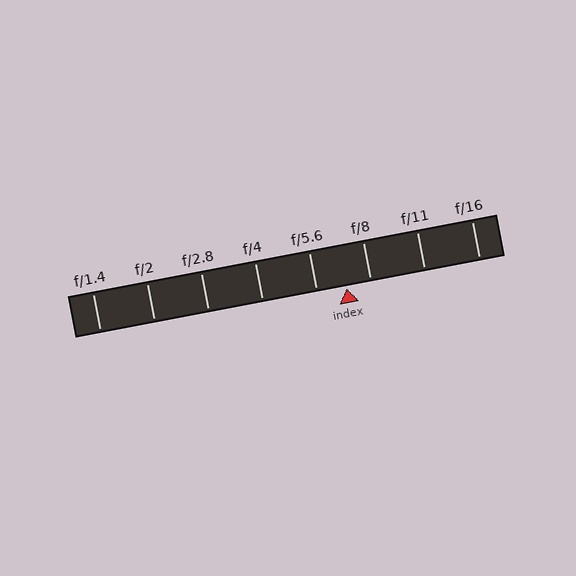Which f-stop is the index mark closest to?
The index mark is closest to f/8.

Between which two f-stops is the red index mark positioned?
The index mark is between f/5.6 and f/8.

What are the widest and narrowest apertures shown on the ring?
The widest aperture shown is f/1.4 and the narrowest is f/16.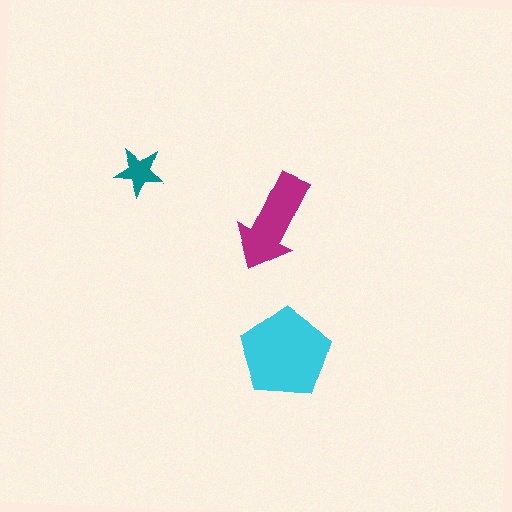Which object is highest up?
The teal star is topmost.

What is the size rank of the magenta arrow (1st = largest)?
2nd.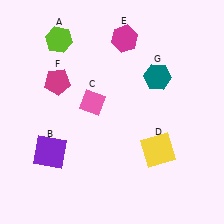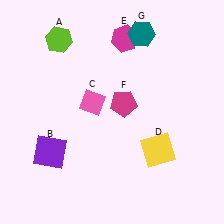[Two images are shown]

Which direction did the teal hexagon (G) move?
The teal hexagon (G) moved up.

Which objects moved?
The objects that moved are: the magenta pentagon (F), the teal hexagon (G).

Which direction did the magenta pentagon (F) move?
The magenta pentagon (F) moved right.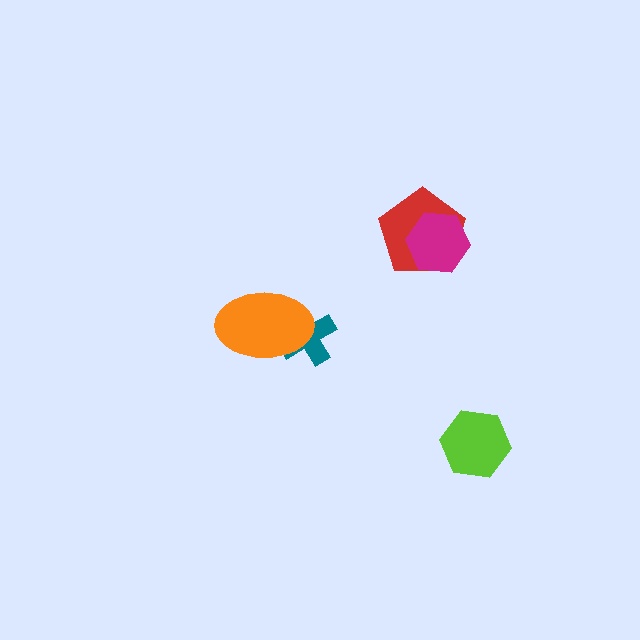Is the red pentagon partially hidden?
Yes, it is partially covered by another shape.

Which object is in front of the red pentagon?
The magenta hexagon is in front of the red pentagon.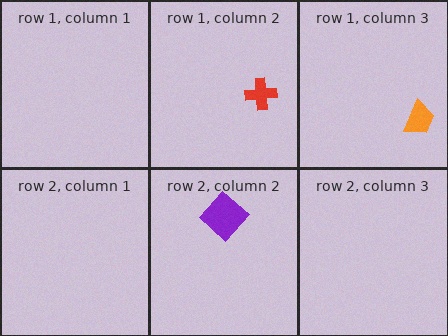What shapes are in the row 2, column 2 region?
The purple diamond.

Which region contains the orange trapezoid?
The row 1, column 3 region.